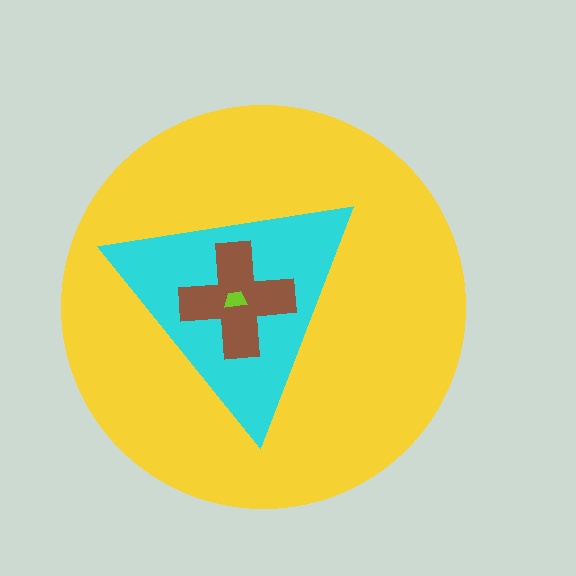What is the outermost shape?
The yellow circle.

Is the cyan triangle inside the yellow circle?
Yes.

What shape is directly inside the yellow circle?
The cyan triangle.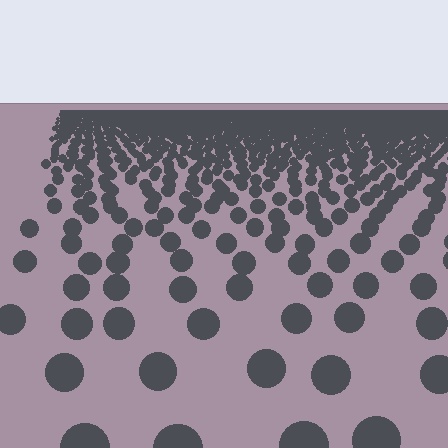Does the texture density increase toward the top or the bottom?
Density increases toward the top.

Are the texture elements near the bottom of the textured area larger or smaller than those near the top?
Larger. Near the bottom, elements are closer to the viewer and appear at a bigger on-screen size.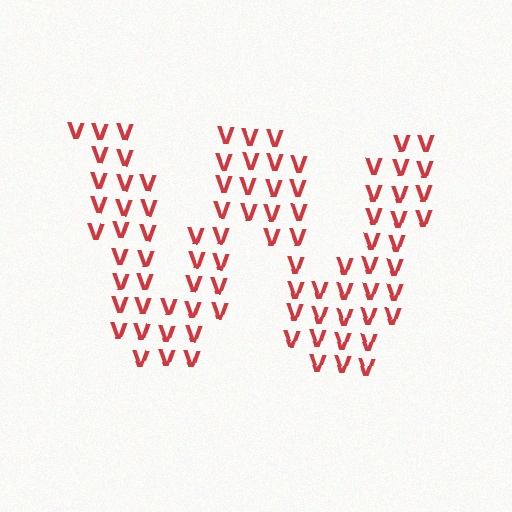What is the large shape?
The large shape is the letter W.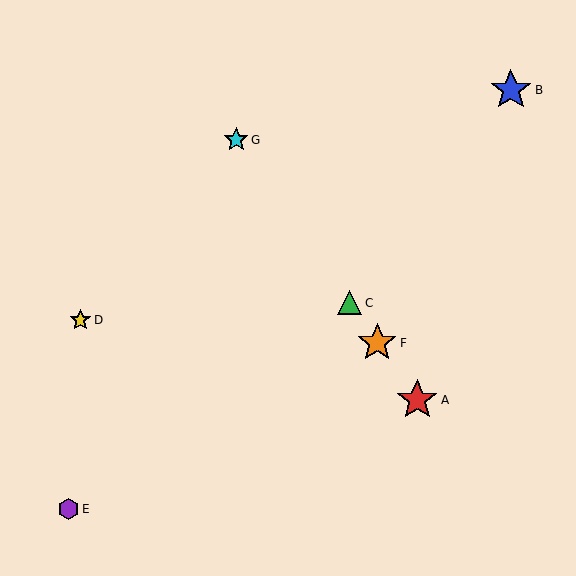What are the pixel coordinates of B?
Object B is at (511, 90).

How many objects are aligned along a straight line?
4 objects (A, C, F, G) are aligned along a straight line.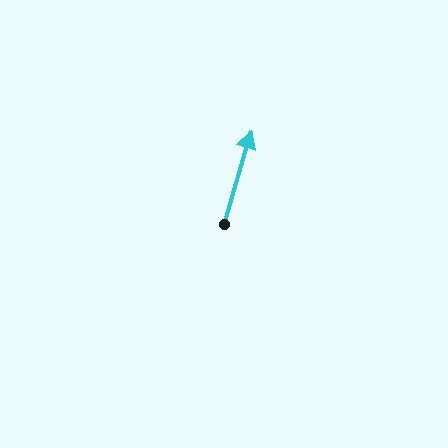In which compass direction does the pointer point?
North.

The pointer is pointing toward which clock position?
Roughly 1 o'clock.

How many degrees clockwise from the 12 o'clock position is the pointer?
Approximately 16 degrees.